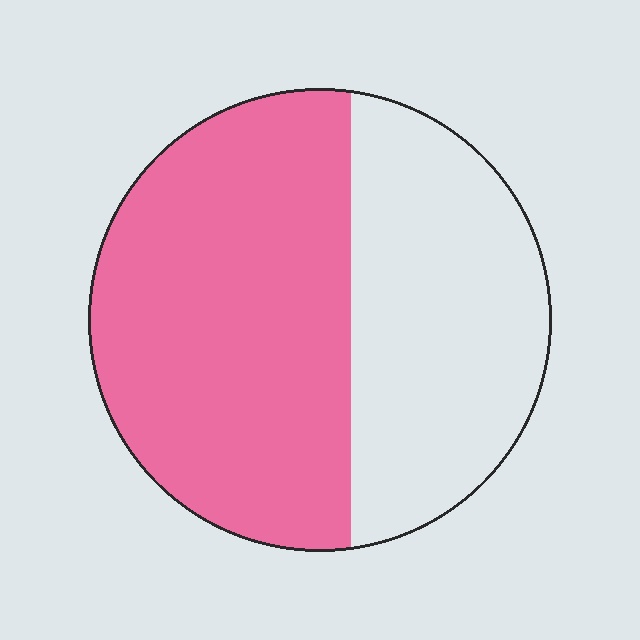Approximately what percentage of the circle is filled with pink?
Approximately 60%.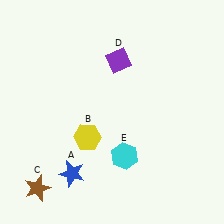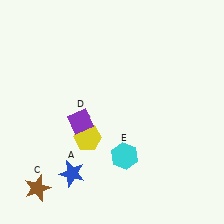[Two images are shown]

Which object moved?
The purple diamond (D) moved down.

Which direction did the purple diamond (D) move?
The purple diamond (D) moved down.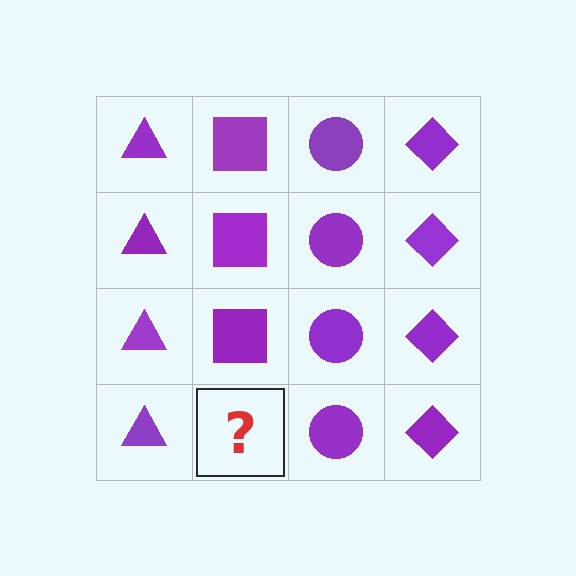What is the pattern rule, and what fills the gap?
The rule is that each column has a consistent shape. The gap should be filled with a purple square.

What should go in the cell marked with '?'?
The missing cell should contain a purple square.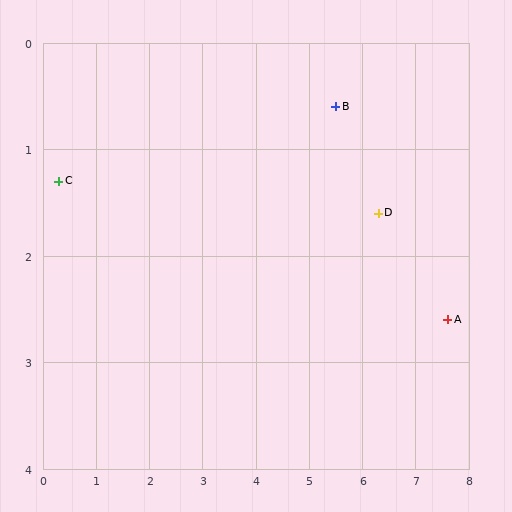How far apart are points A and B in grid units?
Points A and B are about 2.9 grid units apart.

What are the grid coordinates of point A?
Point A is at approximately (7.6, 2.6).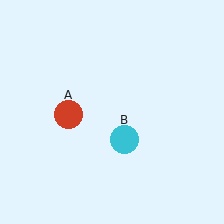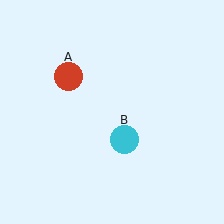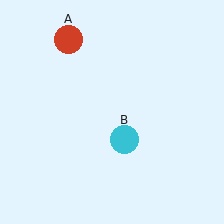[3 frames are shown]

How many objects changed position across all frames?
1 object changed position: red circle (object A).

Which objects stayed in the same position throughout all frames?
Cyan circle (object B) remained stationary.